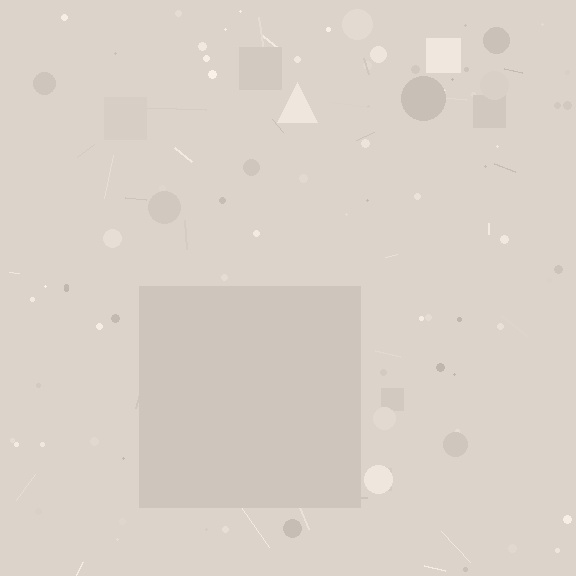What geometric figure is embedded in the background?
A square is embedded in the background.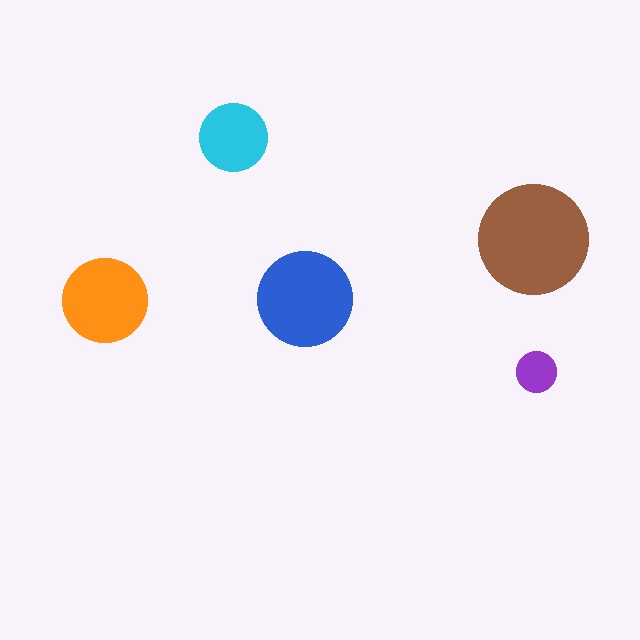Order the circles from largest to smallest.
the brown one, the blue one, the orange one, the cyan one, the purple one.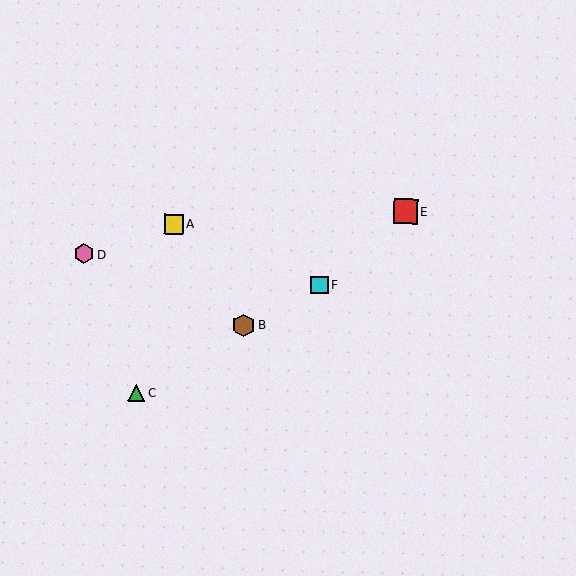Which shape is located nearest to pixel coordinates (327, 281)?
The cyan square (labeled F) at (320, 285) is nearest to that location.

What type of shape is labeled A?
Shape A is a yellow square.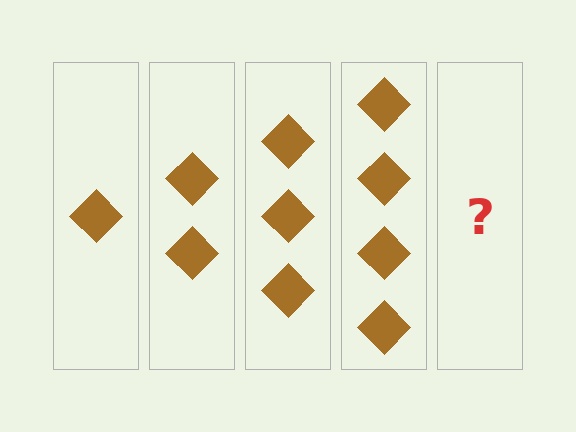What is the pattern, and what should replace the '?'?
The pattern is that each step adds one more diamond. The '?' should be 5 diamonds.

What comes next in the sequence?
The next element should be 5 diamonds.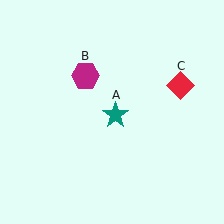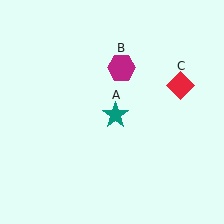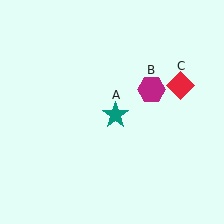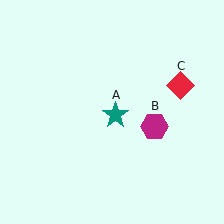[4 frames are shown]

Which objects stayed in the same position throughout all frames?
Teal star (object A) and red diamond (object C) remained stationary.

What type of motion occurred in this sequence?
The magenta hexagon (object B) rotated clockwise around the center of the scene.